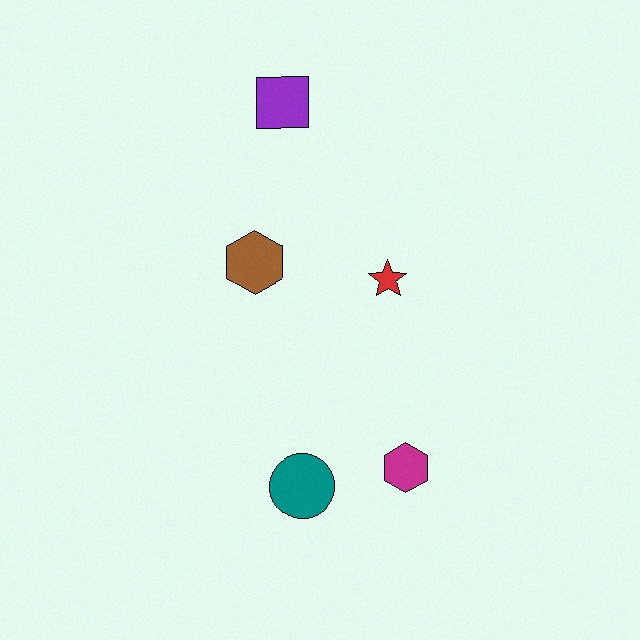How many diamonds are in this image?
There are no diamonds.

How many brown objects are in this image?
There is 1 brown object.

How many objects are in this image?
There are 5 objects.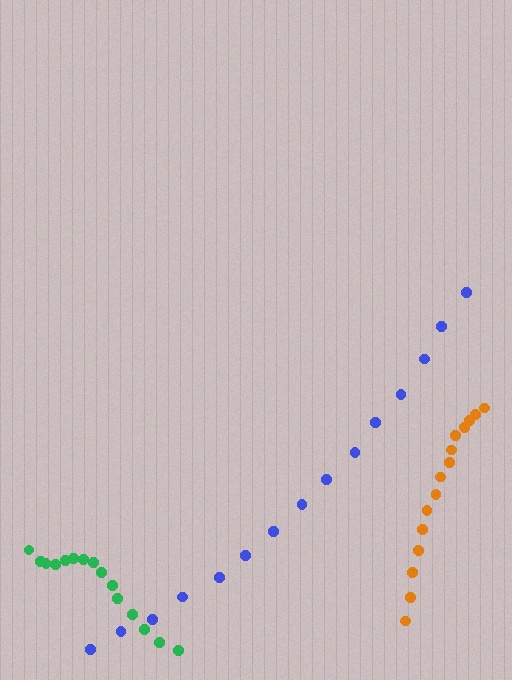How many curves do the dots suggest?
There are 3 distinct paths.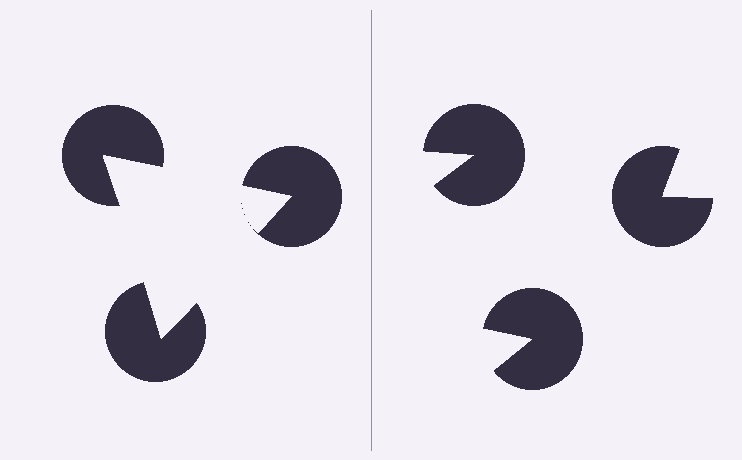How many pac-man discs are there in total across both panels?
6 — 3 on each side.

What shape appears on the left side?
An illusory triangle.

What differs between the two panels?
The pac-man discs are positioned identically on both sides; only the wedge orientations differ. On the left they align to a triangle; on the right they are misaligned.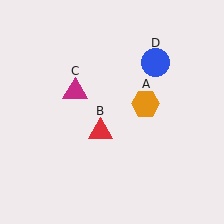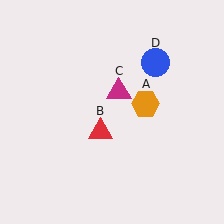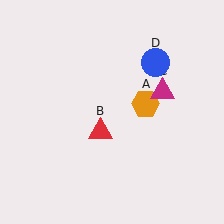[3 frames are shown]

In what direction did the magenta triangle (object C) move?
The magenta triangle (object C) moved right.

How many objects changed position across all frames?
1 object changed position: magenta triangle (object C).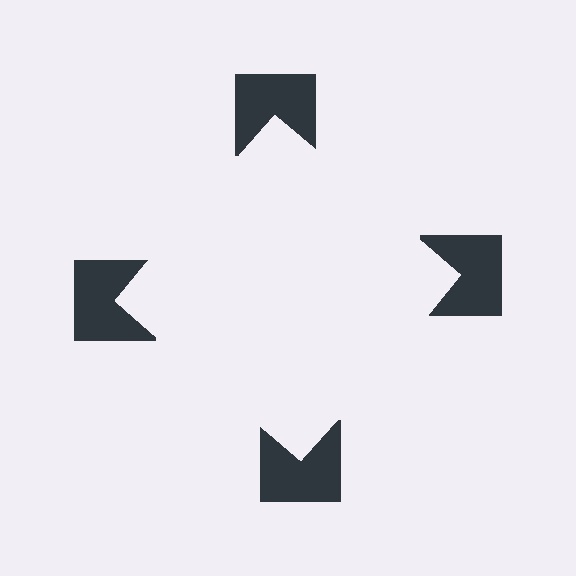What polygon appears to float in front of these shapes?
An illusory square — its edges are inferred from the aligned wedge cuts in the notched squares, not physically drawn.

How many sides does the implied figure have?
4 sides.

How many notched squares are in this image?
There are 4 — one at each vertex of the illusory square.